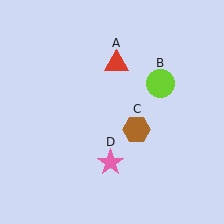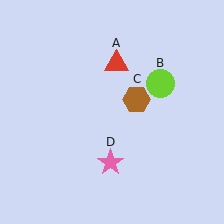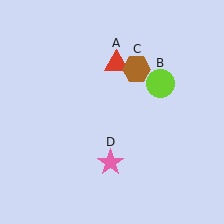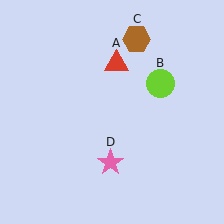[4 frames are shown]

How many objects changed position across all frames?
1 object changed position: brown hexagon (object C).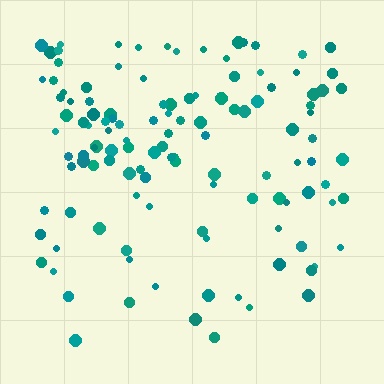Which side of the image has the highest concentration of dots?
The top.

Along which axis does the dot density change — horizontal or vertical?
Vertical.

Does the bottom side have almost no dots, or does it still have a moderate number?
Still a moderate number, just noticeably fewer than the top.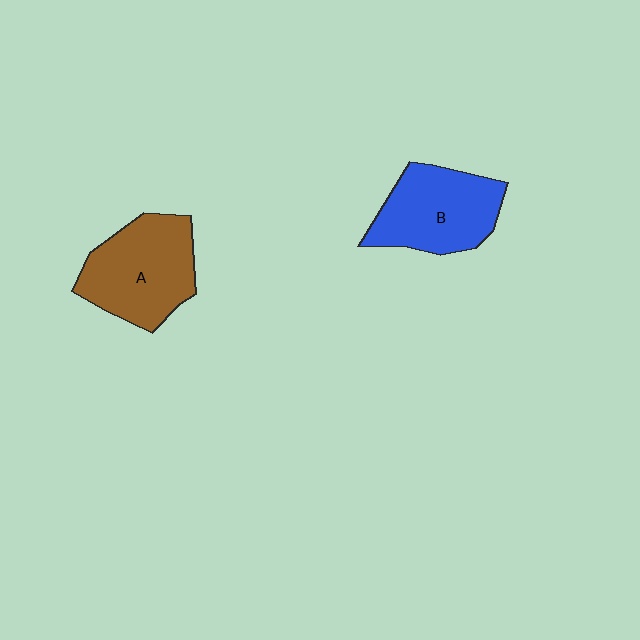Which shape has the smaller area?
Shape B (blue).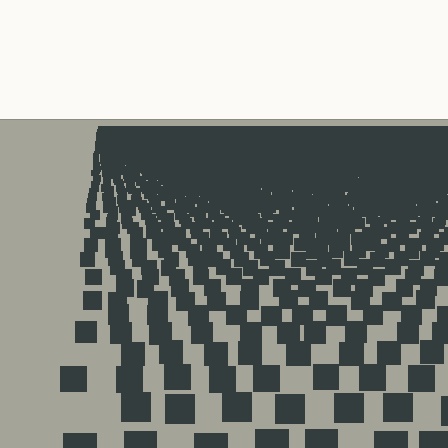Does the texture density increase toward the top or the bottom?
Density increases toward the top.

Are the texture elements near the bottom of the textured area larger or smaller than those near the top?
Larger. Near the bottom, elements are closer to the viewer and appear at a bigger on-screen size.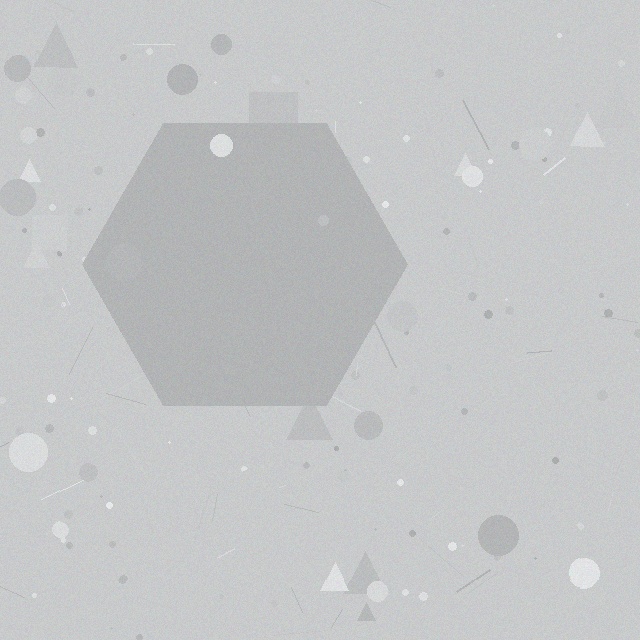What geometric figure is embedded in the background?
A hexagon is embedded in the background.